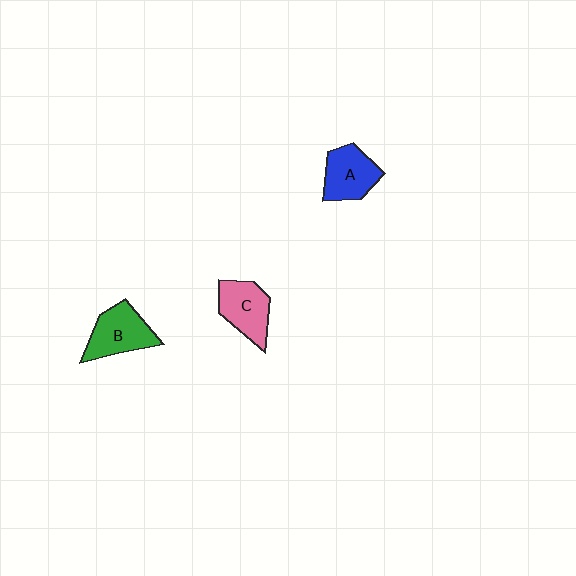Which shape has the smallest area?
Shape A (blue).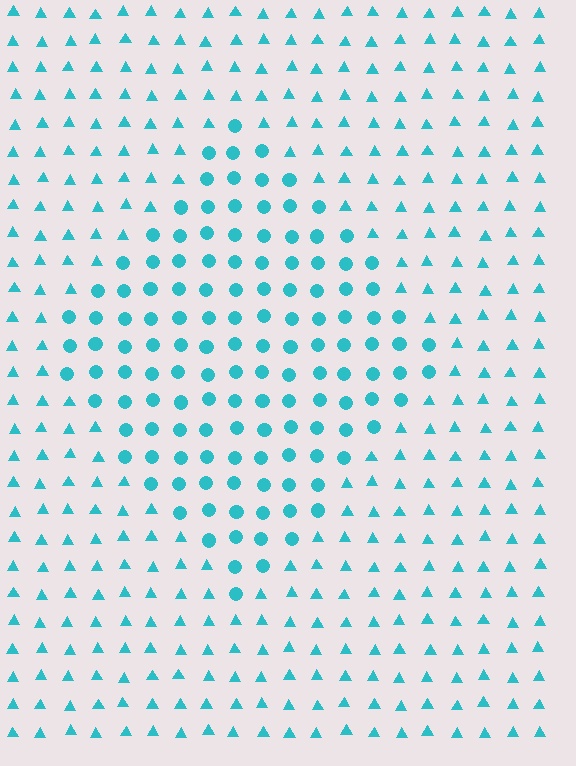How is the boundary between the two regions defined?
The boundary is defined by a change in element shape: circles inside vs. triangles outside. All elements share the same color and spacing.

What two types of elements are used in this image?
The image uses circles inside the diamond region and triangles outside it.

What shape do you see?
I see a diamond.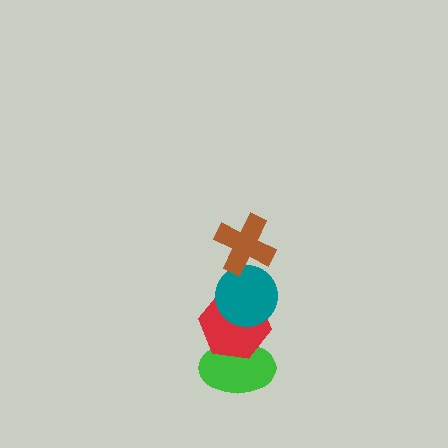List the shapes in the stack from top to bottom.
From top to bottom: the brown cross, the teal circle, the red hexagon, the green ellipse.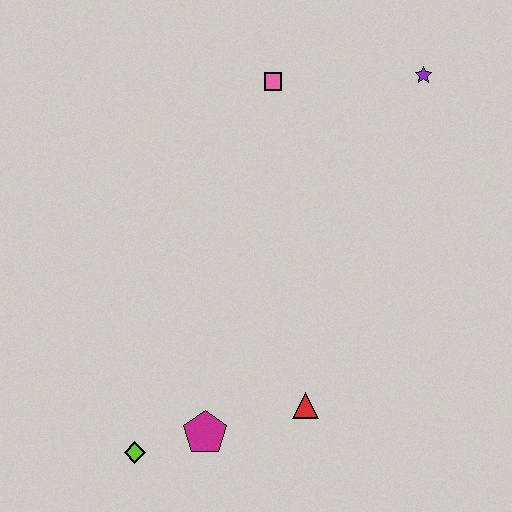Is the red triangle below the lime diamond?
No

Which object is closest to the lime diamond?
The magenta pentagon is closest to the lime diamond.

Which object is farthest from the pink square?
The lime diamond is farthest from the pink square.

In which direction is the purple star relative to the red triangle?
The purple star is above the red triangle.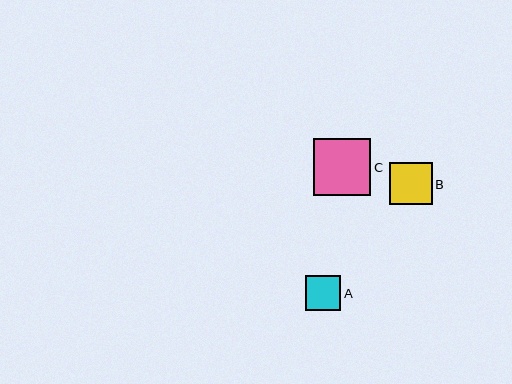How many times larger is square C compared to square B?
Square C is approximately 1.3 times the size of square B.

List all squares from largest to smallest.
From largest to smallest: C, B, A.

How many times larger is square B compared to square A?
Square B is approximately 1.2 times the size of square A.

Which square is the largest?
Square C is the largest with a size of approximately 57 pixels.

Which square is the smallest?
Square A is the smallest with a size of approximately 35 pixels.